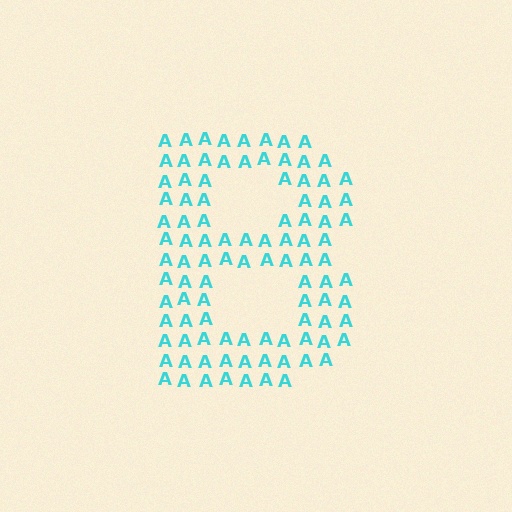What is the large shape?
The large shape is the letter B.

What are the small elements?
The small elements are letter A's.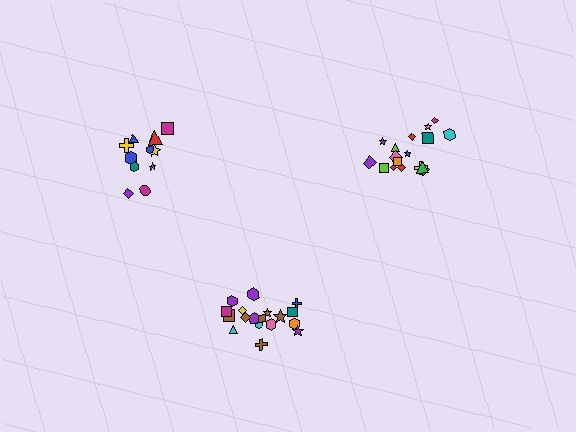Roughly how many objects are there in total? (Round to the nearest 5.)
Roughly 50 objects in total.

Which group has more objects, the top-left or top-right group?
The top-right group.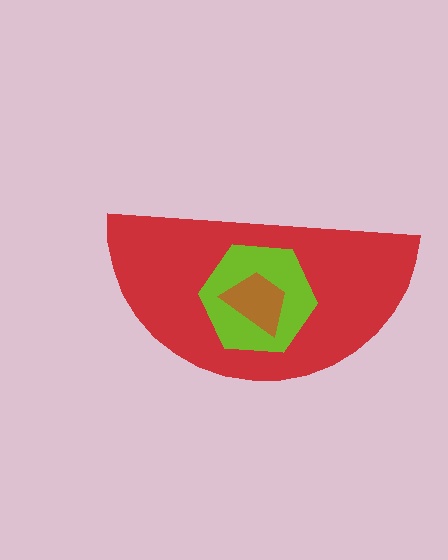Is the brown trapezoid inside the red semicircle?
Yes.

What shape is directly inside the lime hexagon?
The brown trapezoid.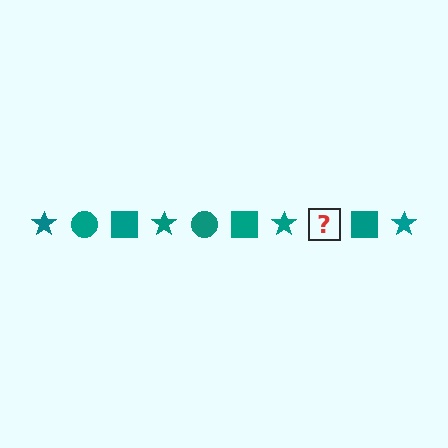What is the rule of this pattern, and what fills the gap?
The rule is that the pattern cycles through star, circle, square shapes in teal. The gap should be filled with a teal circle.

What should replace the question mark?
The question mark should be replaced with a teal circle.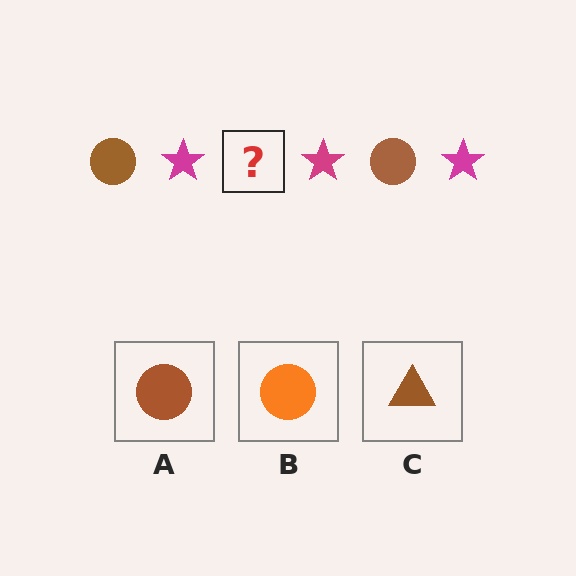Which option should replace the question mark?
Option A.